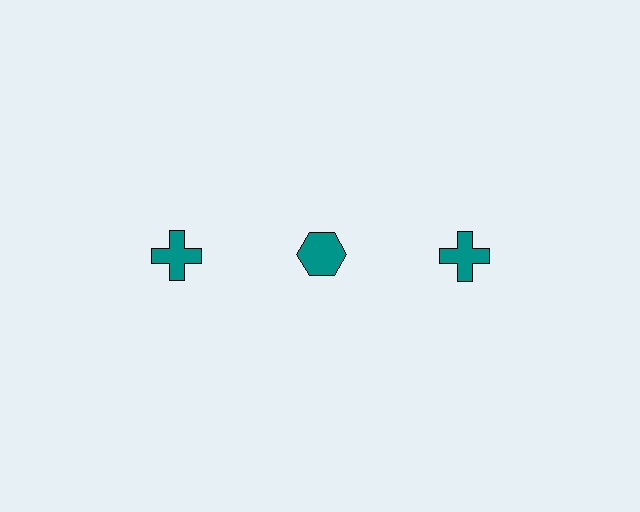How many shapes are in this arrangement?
There are 3 shapes arranged in a grid pattern.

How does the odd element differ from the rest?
It has a different shape: hexagon instead of cross.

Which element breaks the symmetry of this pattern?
The teal hexagon in the top row, second from left column breaks the symmetry. All other shapes are teal crosses.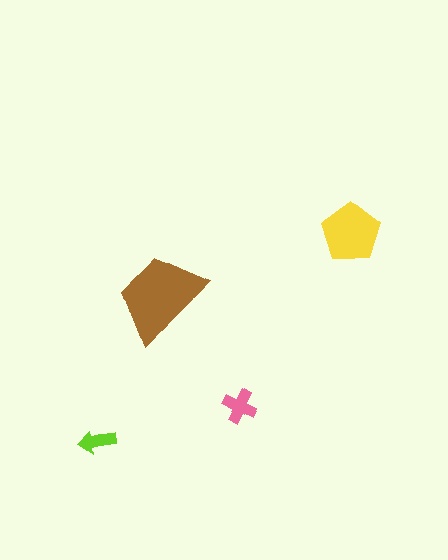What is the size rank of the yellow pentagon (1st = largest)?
2nd.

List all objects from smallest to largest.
The lime arrow, the pink cross, the yellow pentagon, the brown trapezoid.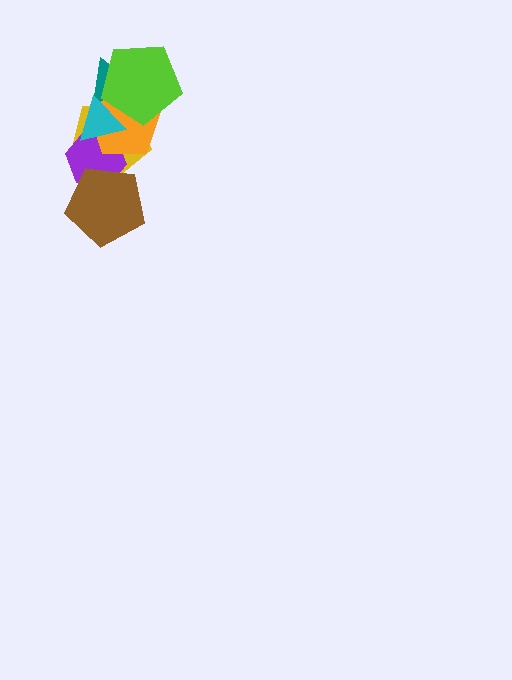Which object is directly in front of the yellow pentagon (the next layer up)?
The purple hexagon is directly in front of the yellow pentagon.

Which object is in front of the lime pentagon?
The cyan triangle is in front of the lime pentagon.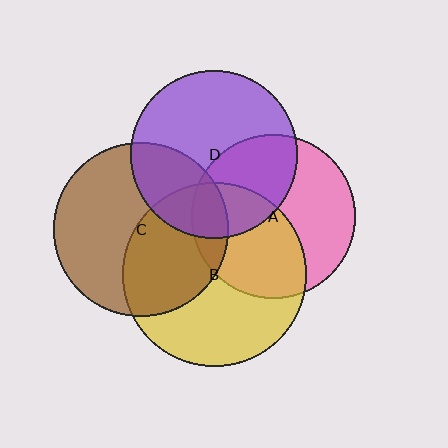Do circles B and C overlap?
Yes.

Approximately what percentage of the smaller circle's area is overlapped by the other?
Approximately 45%.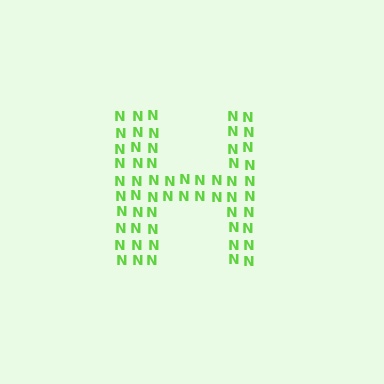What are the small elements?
The small elements are letter N's.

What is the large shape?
The large shape is the letter H.